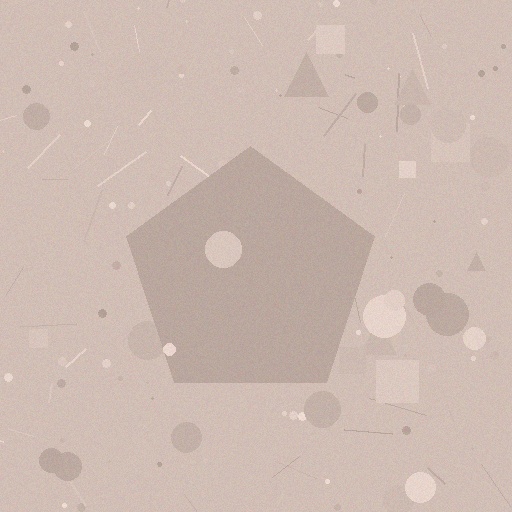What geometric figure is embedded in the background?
A pentagon is embedded in the background.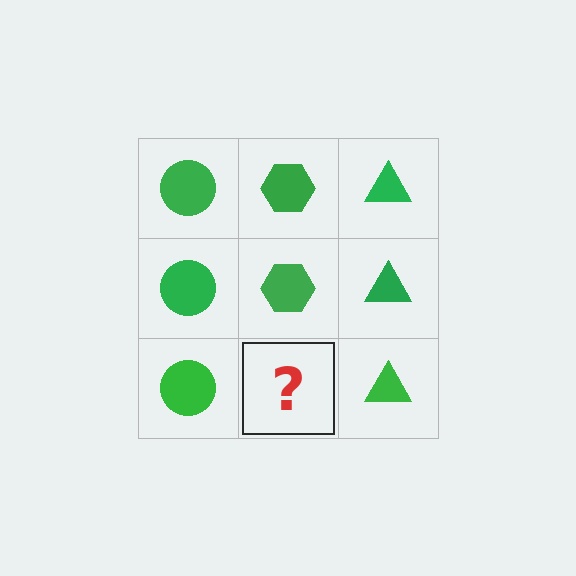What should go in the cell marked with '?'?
The missing cell should contain a green hexagon.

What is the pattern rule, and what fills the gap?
The rule is that each column has a consistent shape. The gap should be filled with a green hexagon.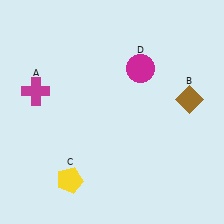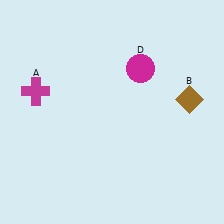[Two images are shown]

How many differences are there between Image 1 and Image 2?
There is 1 difference between the two images.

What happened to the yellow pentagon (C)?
The yellow pentagon (C) was removed in Image 2. It was in the bottom-left area of Image 1.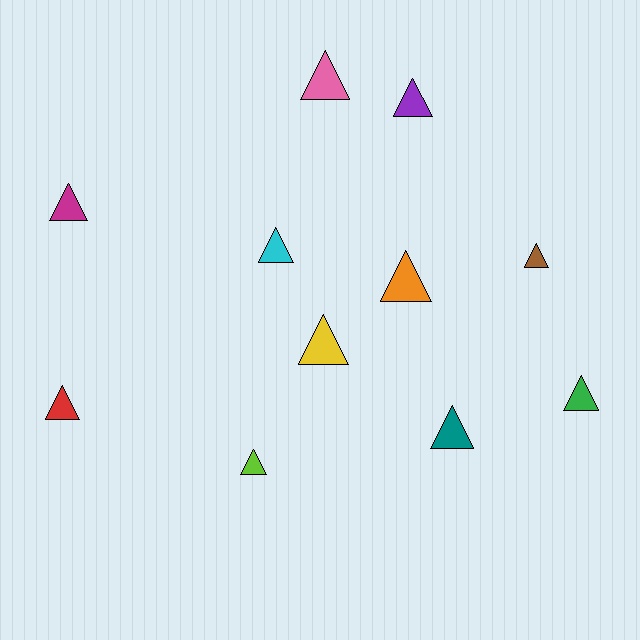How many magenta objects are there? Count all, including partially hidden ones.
There is 1 magenta object.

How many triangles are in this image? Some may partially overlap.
There are 11 triangles.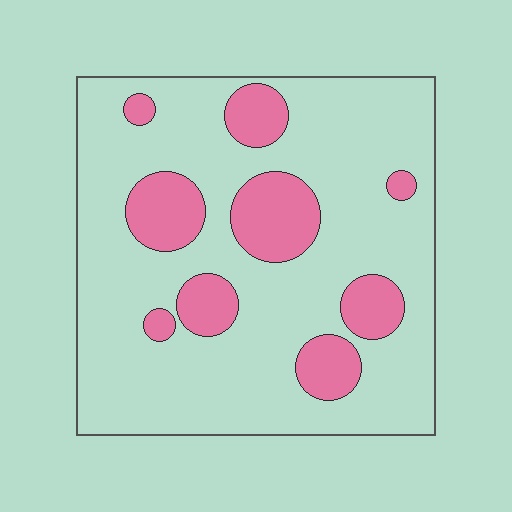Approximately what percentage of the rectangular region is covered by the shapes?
Approximately 20%.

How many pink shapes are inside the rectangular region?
9.